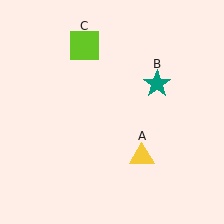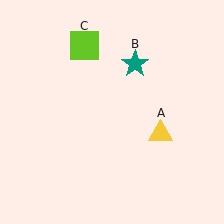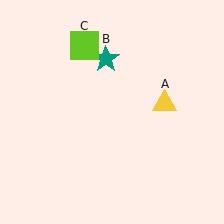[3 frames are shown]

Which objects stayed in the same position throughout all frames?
Lime square (object C) remained stationary.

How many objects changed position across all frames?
2 objects changed position: yellow triangle (object A), teal star (object B).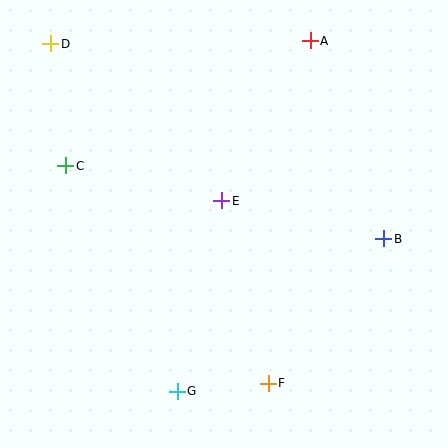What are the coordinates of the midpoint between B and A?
The midpoint between B and A is at (347, 140).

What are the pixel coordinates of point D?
Point D is at (51, 44).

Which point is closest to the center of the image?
Point E at (222, 201) is closest to the center.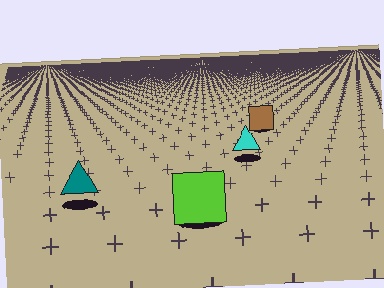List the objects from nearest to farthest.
From nearest to farthest: the lime square, the teal triangle, the cyan triangle, the brown square.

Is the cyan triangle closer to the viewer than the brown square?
Yes. The cyan triangle is closer — you can tell from the texture gradient: the ground texture is coarser near it.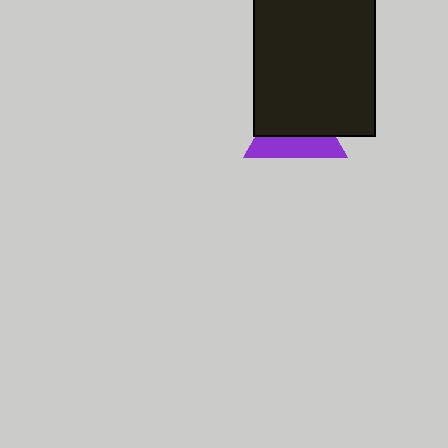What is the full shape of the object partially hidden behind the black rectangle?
The partially hidden object is a purple triangle.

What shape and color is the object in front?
The object in front is a black rectangle.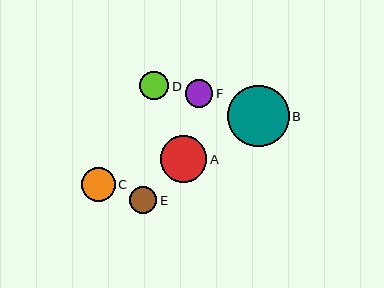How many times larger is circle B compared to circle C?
Circle B is approximately 1.8 times the size of circle C.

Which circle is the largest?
Circle B is the largest with a size of approximately 61 pixels.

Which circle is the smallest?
Circle E is the smallest with a size of approximately 27 pixels.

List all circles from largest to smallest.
From largest to smallest: B, A, C, D, F, E.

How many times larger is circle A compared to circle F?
Circle A is approximately 1.7 times the size of circle F.